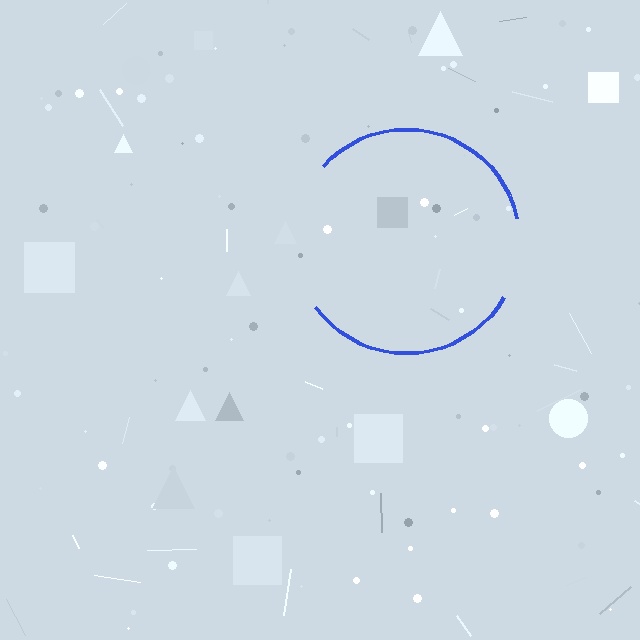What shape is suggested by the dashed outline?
The dashed outline suggests a circle.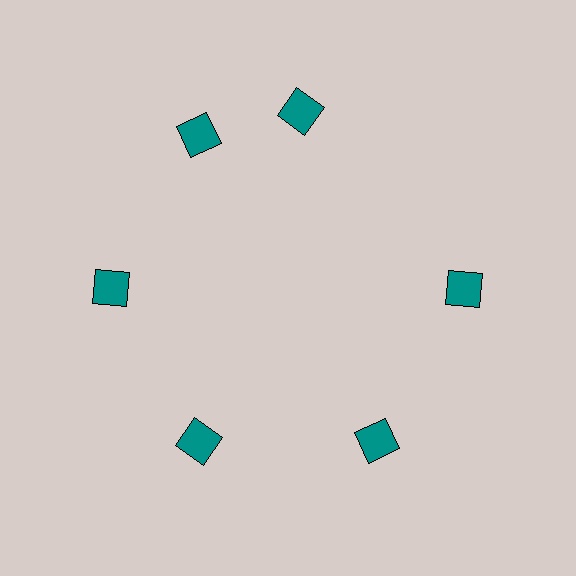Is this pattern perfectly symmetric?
No. The 6 teal diamonds are arranged in a ring, but one element near the 1 o'clock position is rotated out of alignment along the ring, breaking the 6-fold rotational symmetry.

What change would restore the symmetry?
The symmetry would be restored by rotating it back into even spacing with its neighbors so that all 6 diamonds sit at equal angles and equal distance from the center.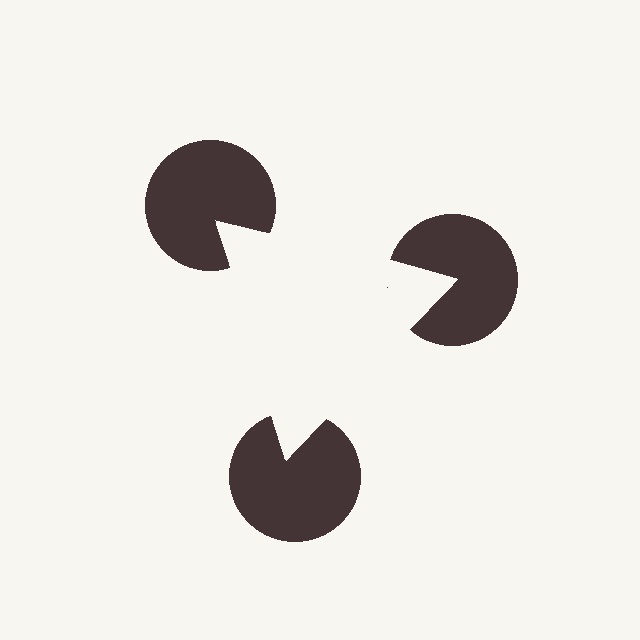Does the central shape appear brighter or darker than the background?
It typically appears slightly brighter than the background, even though no actual brightness change is drawn.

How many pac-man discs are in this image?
There are 3 — one at each vertex of the illusory triangle.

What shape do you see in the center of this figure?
An illusory triangle — its edges are inferred from the aligned wedge cuts in the pac-man discs, not physically drawn.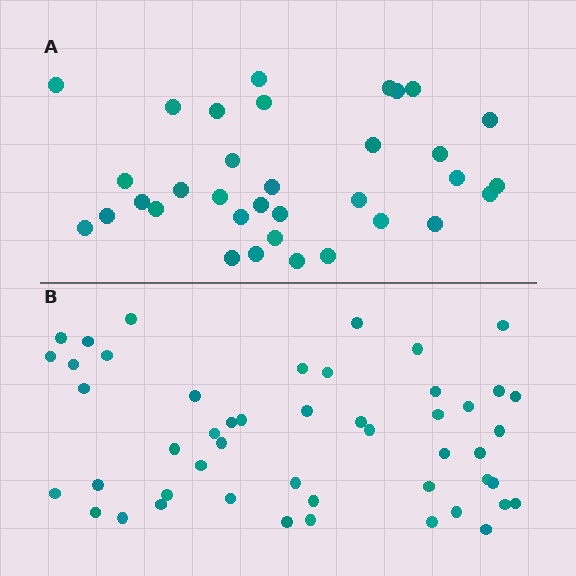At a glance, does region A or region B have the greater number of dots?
Region B (the bottom region) has more dots.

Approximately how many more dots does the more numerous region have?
Region B has approximately 15 more dots than region A.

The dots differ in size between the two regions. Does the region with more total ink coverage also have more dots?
No. Region A has more total ink coverage because its dots are larger, but region B actually contains more individual dots. Total area can be misleading — the number of items is what matters here.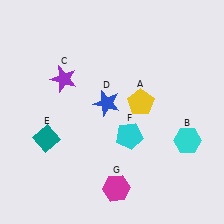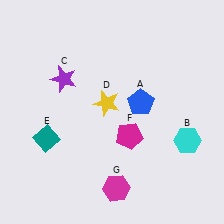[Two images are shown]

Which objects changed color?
A changed from yellow to blue. D changed from blue to yellow. F changed from cyan to magenta.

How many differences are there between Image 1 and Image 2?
There are 3 differences between the two images.